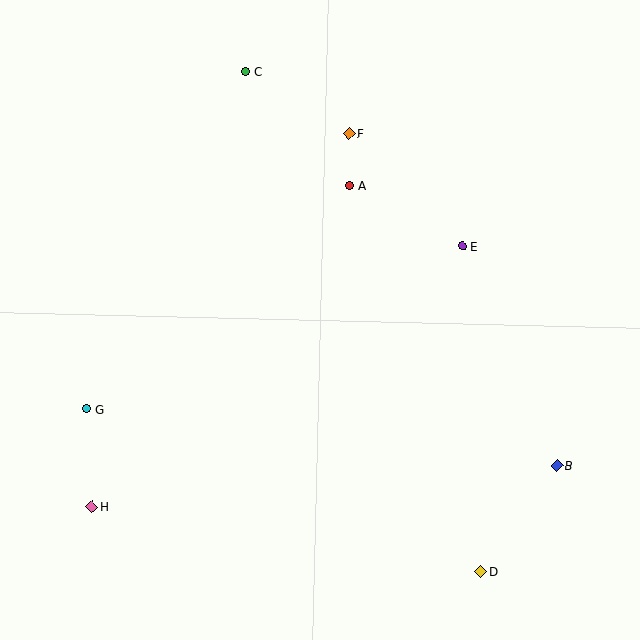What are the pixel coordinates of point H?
Point H is at (92, 506).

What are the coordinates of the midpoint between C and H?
The midpoint between C and H is at (169, 289).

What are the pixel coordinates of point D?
Point D is at (480, 572).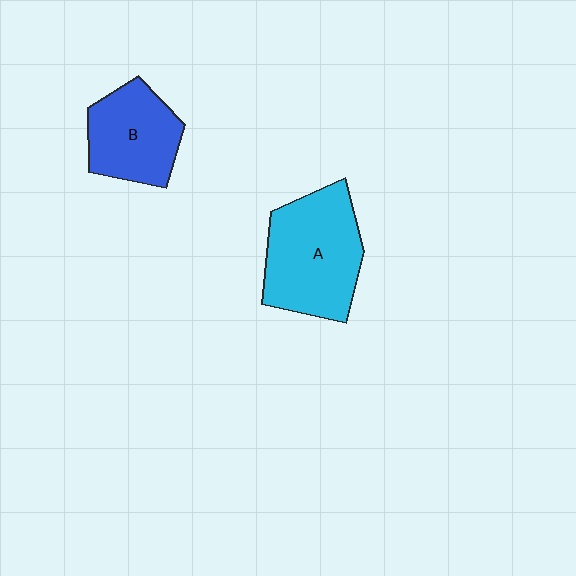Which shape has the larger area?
Shape A (cyan).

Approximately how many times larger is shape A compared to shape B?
Approximately 1.4 times.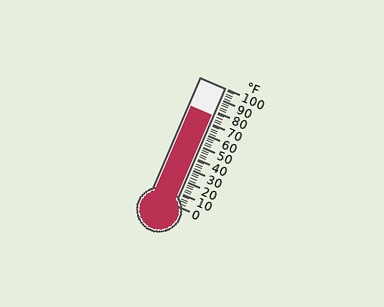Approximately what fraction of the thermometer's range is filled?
The thermometer is filled to approximately 75% of its range.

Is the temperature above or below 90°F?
The temperature is below 90°F.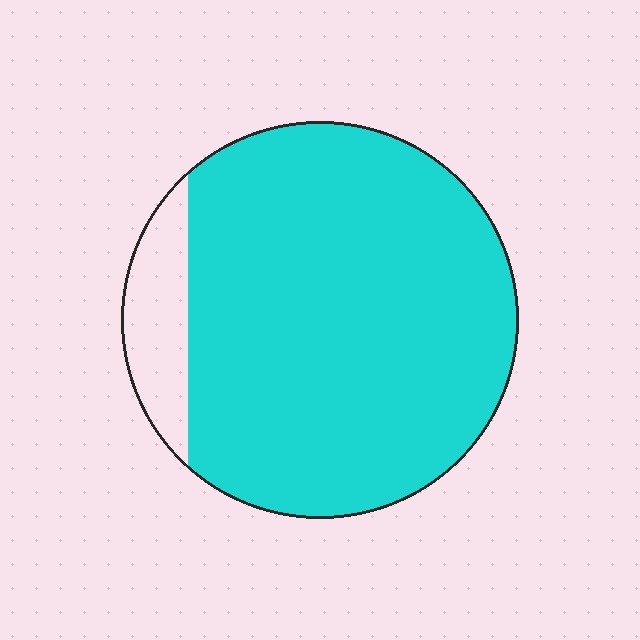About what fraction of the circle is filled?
About nine tenths (9/10).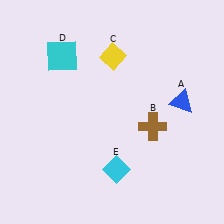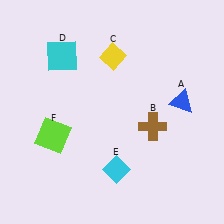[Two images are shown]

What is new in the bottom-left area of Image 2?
A lime square (F) was added in the bottom-left area of Image 2.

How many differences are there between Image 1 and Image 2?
There is 1 difference between the two images.